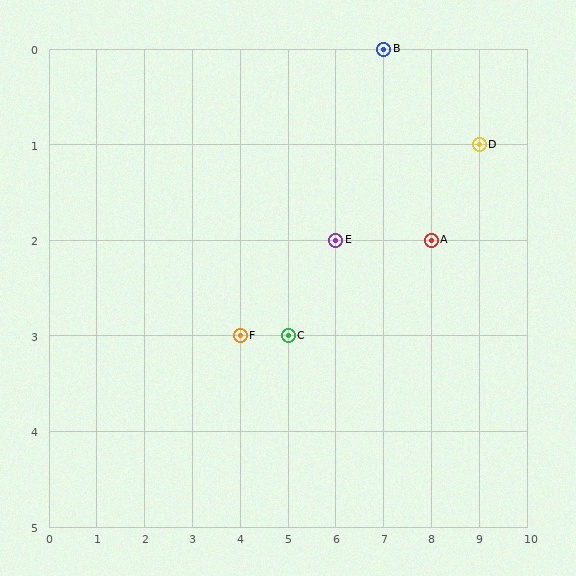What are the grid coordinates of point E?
Point E is at grid coordinates (6, 2).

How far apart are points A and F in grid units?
Points A and F are 4 columns and 1 row apart (about 4.1 grid units diagonally).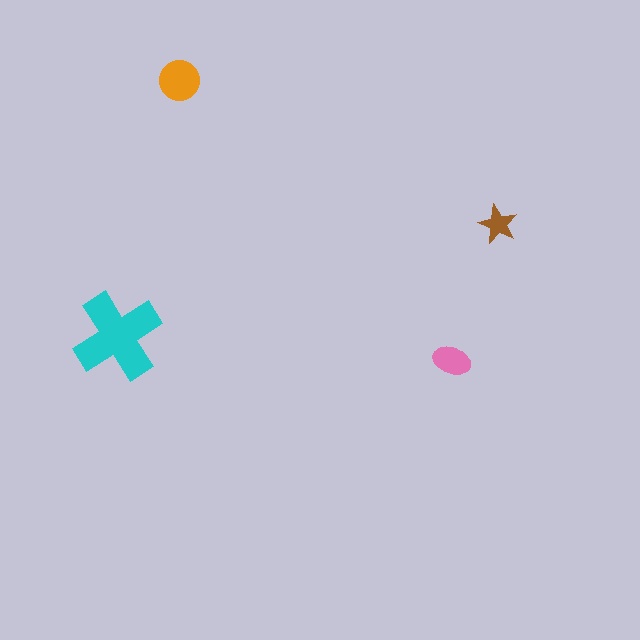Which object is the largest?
The cyan cross.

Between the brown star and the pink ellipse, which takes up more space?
The pink ellipse.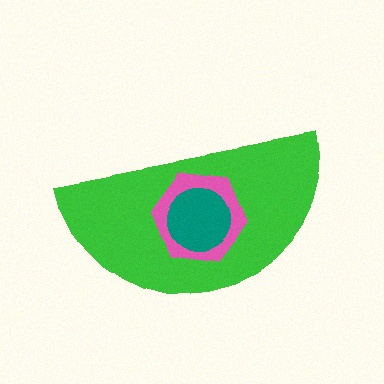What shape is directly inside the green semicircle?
The pink hexagon.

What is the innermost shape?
The teal circle.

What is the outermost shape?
The green semicircle.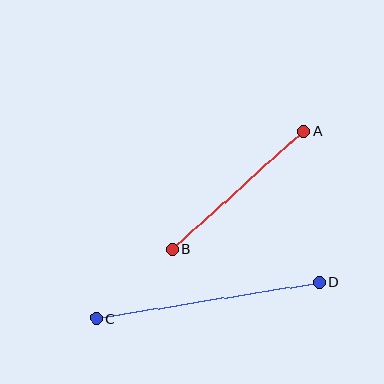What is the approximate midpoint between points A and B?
The midpoint is at approximately (238, 190) pixels.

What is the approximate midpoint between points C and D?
The midpoint is at approximately (207, 300) pixels.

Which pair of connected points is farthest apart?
Points C and D are farthest apart.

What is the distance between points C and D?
The distance is approximately 226 pixels.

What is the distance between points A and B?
The distance is approximately 177 pixels.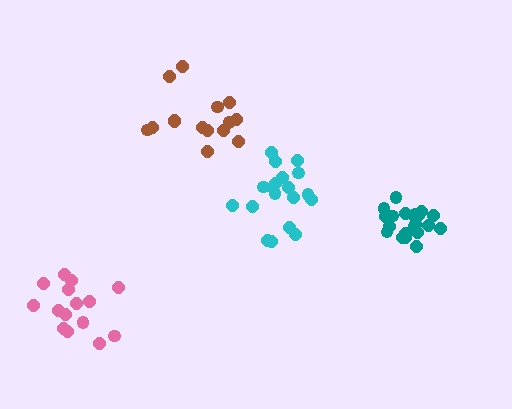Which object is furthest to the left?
The pink cluster is leftmost.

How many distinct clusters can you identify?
There are 4 distinct clusters.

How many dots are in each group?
Group 1: 21 dots, Group 2: 15 dots, Group 3: 19 dots, Group 4: 15 dots (70 total).